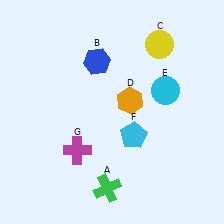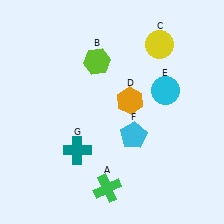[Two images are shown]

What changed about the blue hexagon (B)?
In Image 1, B is blue. In Image 2, it changed to lime.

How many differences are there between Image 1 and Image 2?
There are 2 differences between the two images.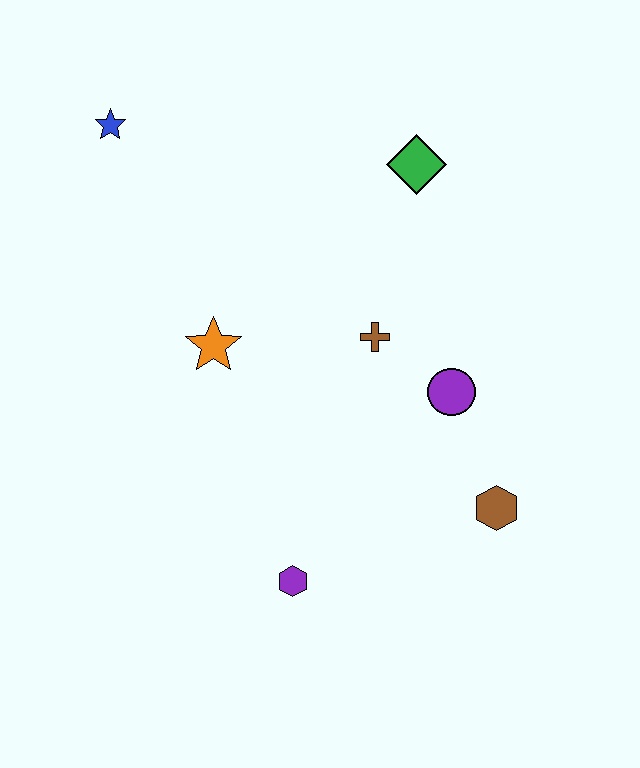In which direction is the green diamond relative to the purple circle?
The green diamond is above the purple circle.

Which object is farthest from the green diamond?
The purple hexagon is farthest from the green diamond.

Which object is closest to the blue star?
The orange star is closest to the blue star.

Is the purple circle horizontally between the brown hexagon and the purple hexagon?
Yes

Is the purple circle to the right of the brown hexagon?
No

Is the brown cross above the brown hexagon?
Yes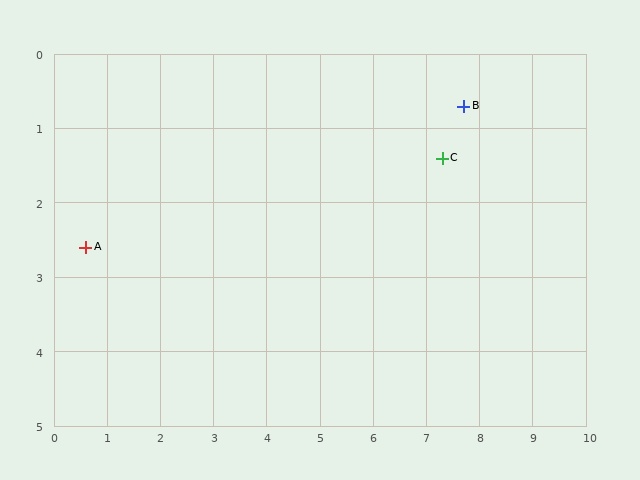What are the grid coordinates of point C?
Point C is at approximately (7.3, 1.4).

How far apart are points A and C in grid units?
Points A and C are about 6.8 grid units apart.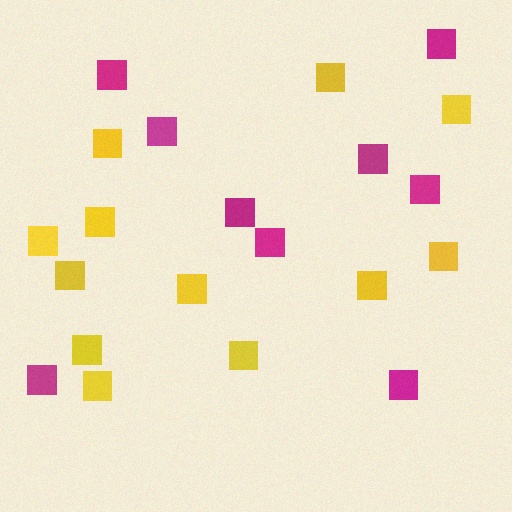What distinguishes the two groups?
There are 2 groups: one group of yellow squares (12) and one group of magenta squares (9).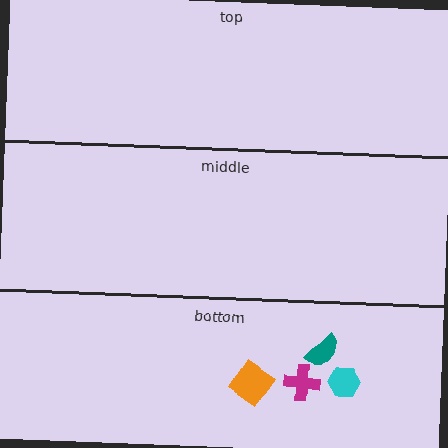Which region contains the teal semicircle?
The bottom region.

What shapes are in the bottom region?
The teal semicircle, the orange diamond, the cyan hexagon, the magenta cross.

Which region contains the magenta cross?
The bottom region.